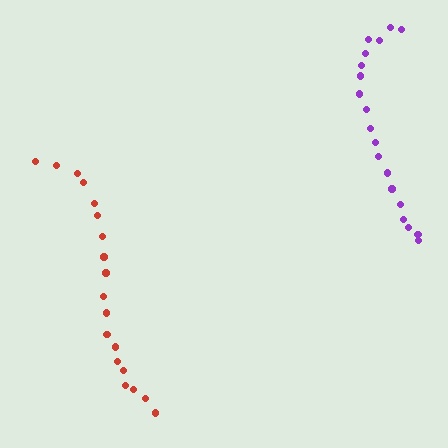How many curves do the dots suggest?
There are 2 distinct paths.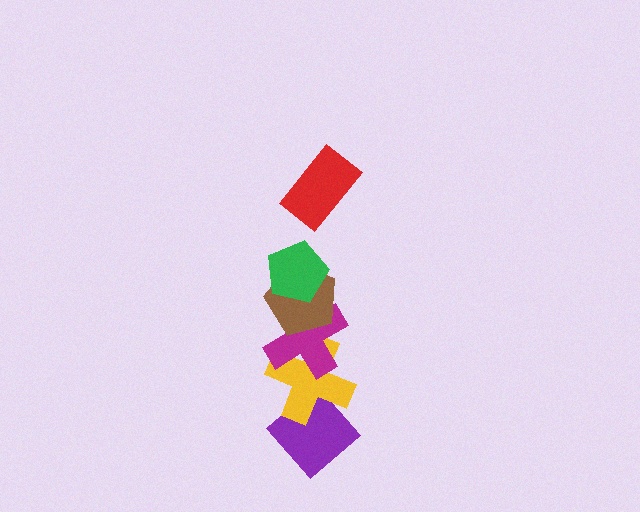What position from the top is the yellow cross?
The yellow cross is 5th from the top.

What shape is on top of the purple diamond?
The yellow cross is on top of the purple diamond.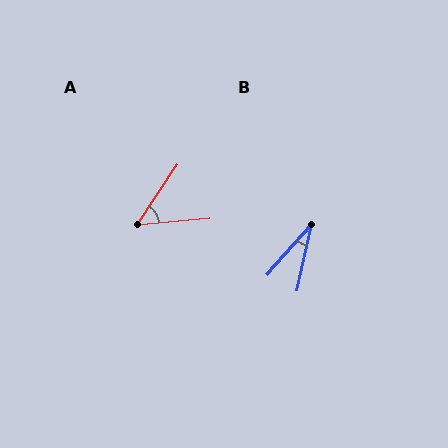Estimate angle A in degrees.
Approximately 51 degrees.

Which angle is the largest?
A, at approximately 51 degrees.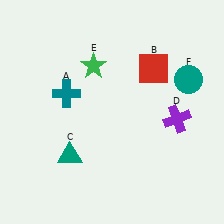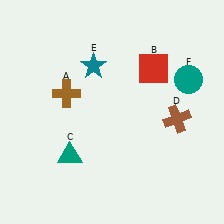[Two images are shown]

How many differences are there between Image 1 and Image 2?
There are 3 differences between the two images.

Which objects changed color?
A changed from teal to brown. D changed from purple to brown. E changed from green to teal.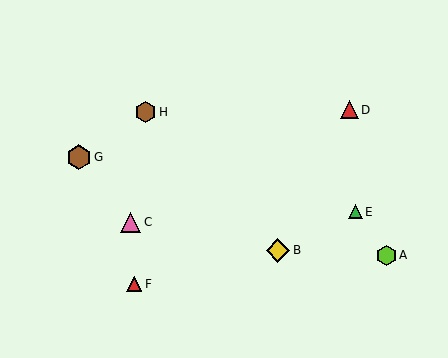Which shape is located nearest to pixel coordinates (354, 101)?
The red triangle (labeled D) at (349, 110) is nearest to that location.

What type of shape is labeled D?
Shape D is a red triangle.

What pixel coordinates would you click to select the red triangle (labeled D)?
Click at (349, 110) to select the red triangle D.